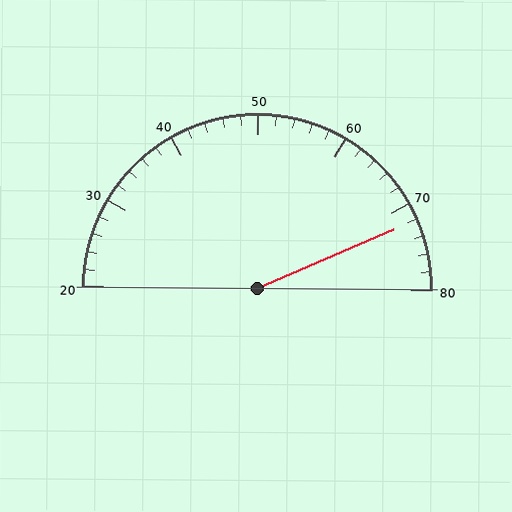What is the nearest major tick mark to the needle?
The nearest major tick mark is 70.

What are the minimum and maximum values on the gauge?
The gauge ranges from 20 to 80.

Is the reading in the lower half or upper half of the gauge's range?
The reading is in the upper half of the range (20 to 80).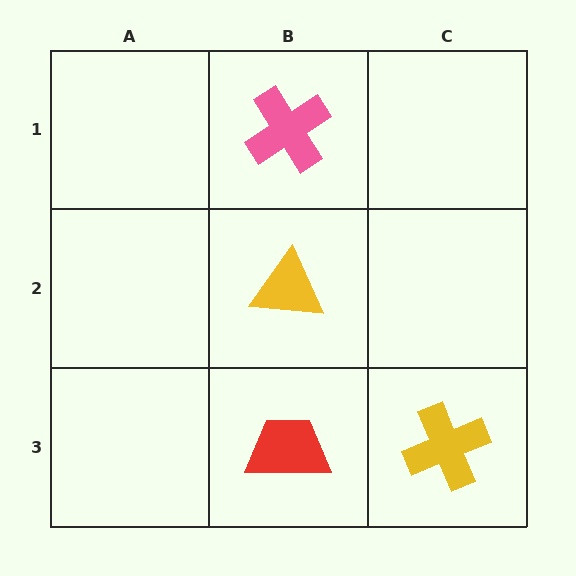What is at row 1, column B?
A pink cross.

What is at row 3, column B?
A red trapezoid.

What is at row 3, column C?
A yellow cross.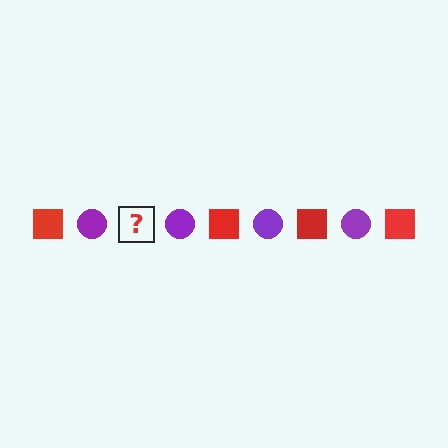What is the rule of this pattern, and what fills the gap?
The rule is that the pattern alternates between red square and purple circle. The gap should be filled with a red square.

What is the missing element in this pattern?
The missing element is a red square.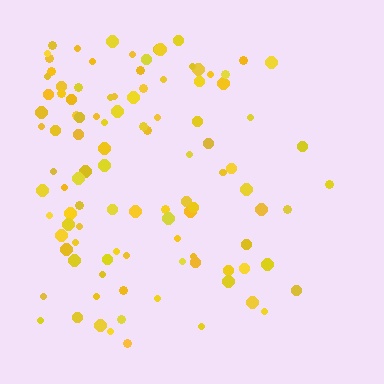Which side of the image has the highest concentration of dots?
The left.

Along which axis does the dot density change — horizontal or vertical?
Horizontal.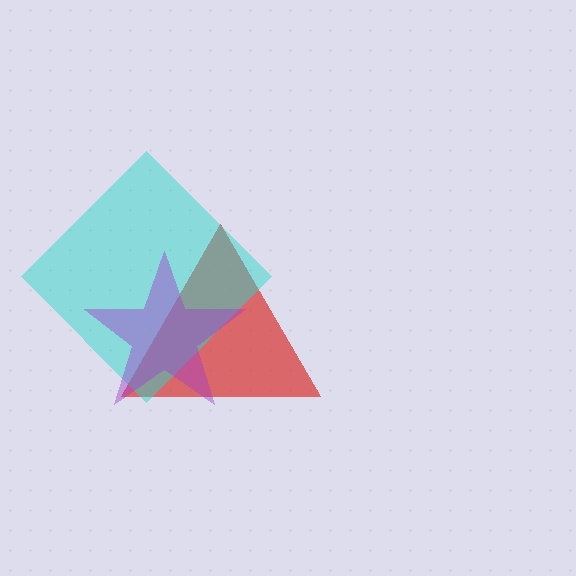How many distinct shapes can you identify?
There are 3 distinct shapes: a red triangle, a cyan diamond, a purple star.